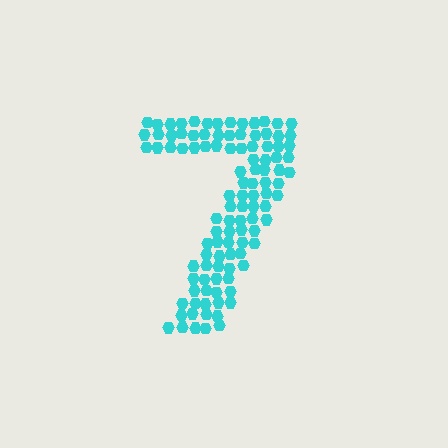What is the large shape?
The large shape is the digit 7.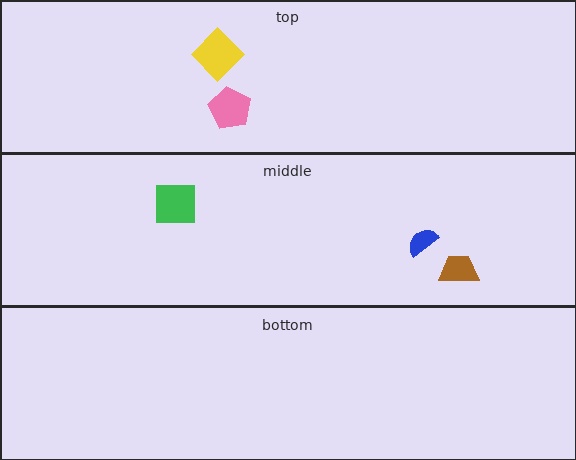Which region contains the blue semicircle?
The middle region.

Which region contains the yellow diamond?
The top region.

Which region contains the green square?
The middle region.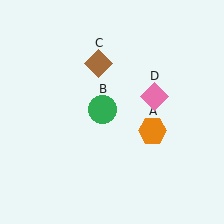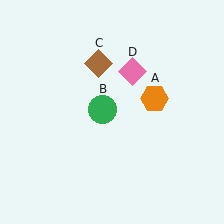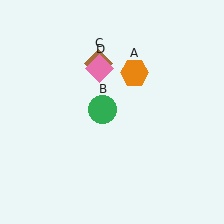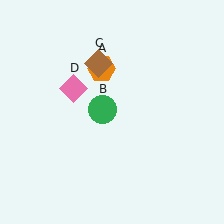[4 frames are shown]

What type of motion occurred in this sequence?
The orange hexagon (object A), pink diamond (object D) rotated counterclockwise around the center of the scene.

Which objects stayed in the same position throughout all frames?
Green circle (object B) and brown diamond (object C) remained stationary.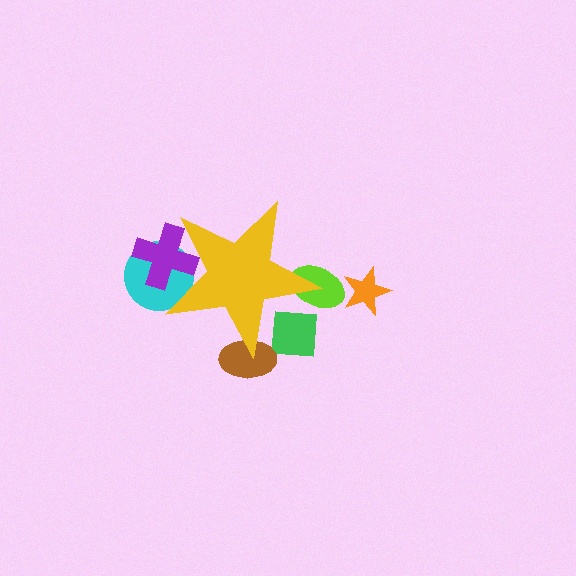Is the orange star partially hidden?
No, the orange star is fully visible.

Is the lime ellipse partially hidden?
Yes, the lime ellipse is partially hidden behind the yellow star.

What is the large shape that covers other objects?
A yellow star.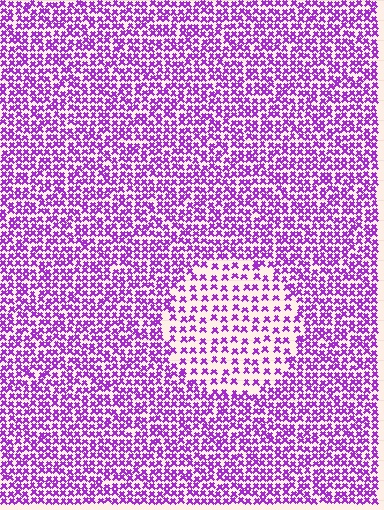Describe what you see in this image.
The image contains small purple elements arranged at two different densities. A circle-shaped region is visible where the elements are less densely packed than the surrounding area.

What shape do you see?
I see a circle.